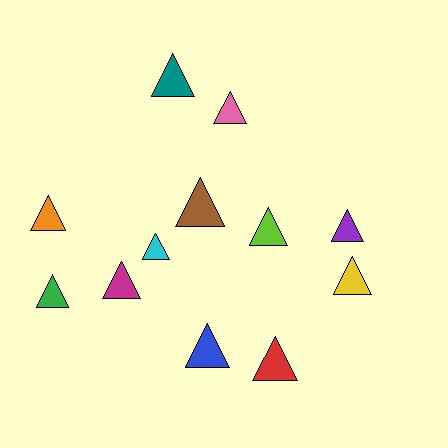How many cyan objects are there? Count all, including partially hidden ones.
There is 1 cyan object.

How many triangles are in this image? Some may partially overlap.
There are 12 triangles.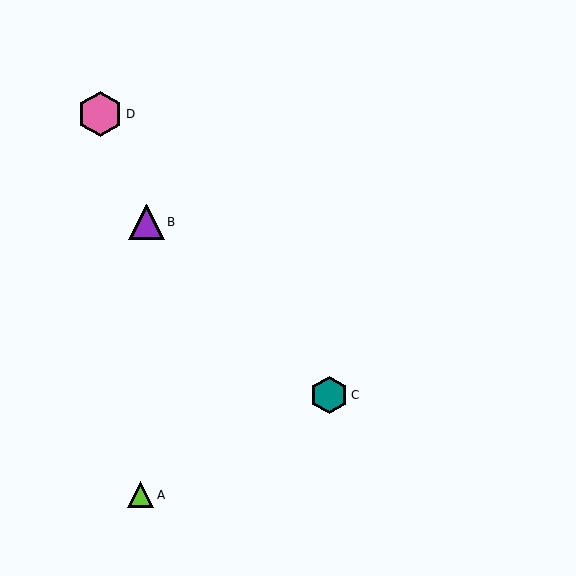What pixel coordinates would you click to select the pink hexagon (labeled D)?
Click at (100, 114) to select the pink hexagon D.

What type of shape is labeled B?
Shape B is a purple triangle.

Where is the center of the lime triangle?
The center of the lime triangle is at (141, 495).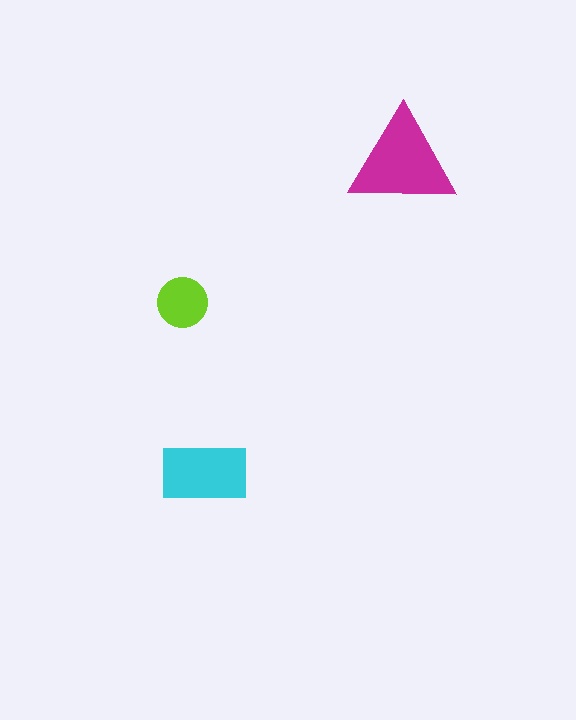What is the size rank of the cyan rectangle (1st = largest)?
2nd.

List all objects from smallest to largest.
The lime circle, the cyan rectangle, the magenta triangle.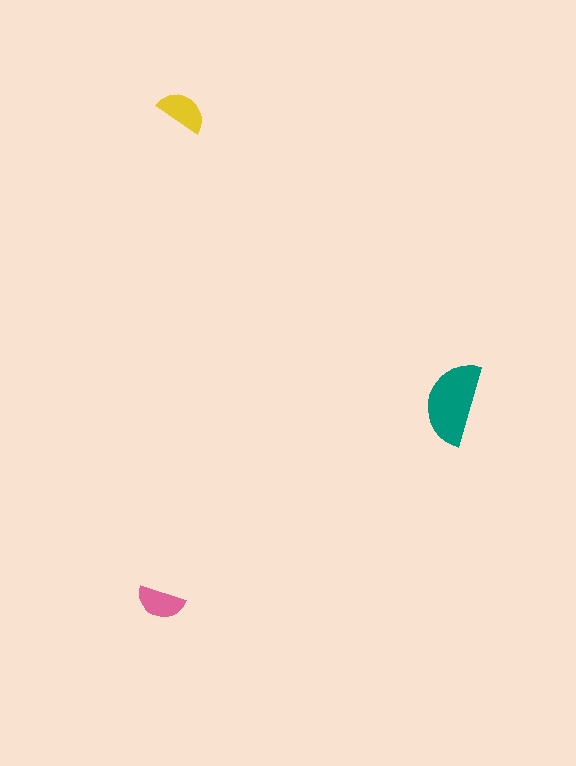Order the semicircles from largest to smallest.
the teal one, the yellow one, the pink one.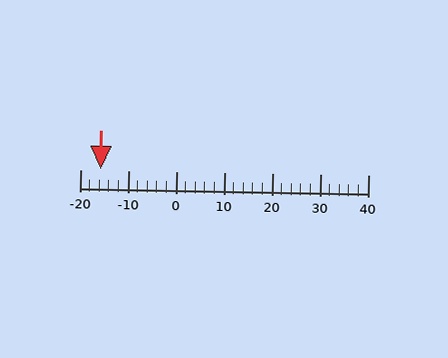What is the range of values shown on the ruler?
The ruler shows values from -20 to 40.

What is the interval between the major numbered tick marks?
The major tick marks are spaced 10 units apart.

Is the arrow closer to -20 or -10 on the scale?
The arrow is closer to -20.